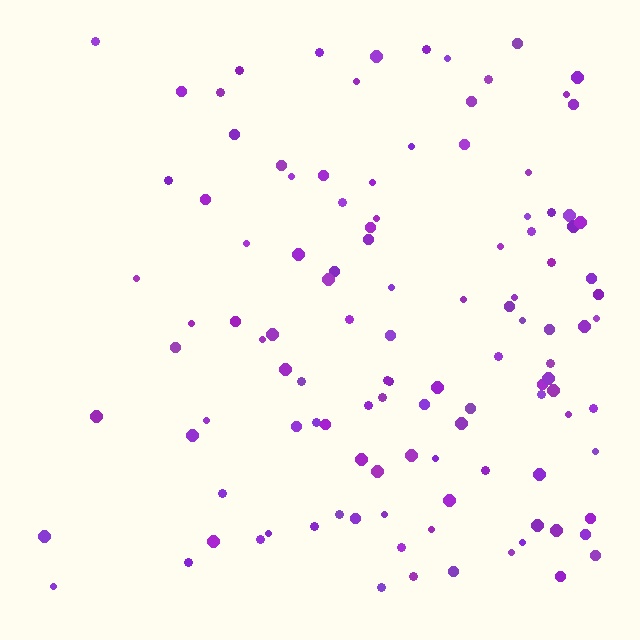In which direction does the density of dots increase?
From left to right, with the right side densest.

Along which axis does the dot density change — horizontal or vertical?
Horizontal.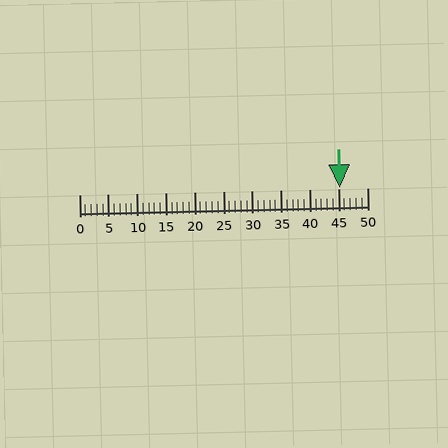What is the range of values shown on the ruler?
The ruler shows values from 0 to 50.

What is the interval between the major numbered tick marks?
The major tick marks are spaced 5 units apart.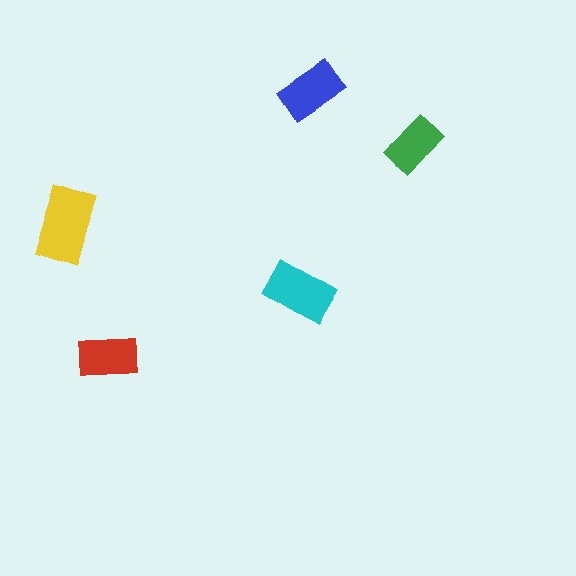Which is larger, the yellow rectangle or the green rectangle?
The yellow one.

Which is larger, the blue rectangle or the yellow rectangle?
The yellow one.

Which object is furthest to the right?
The green rectangle is rightmost.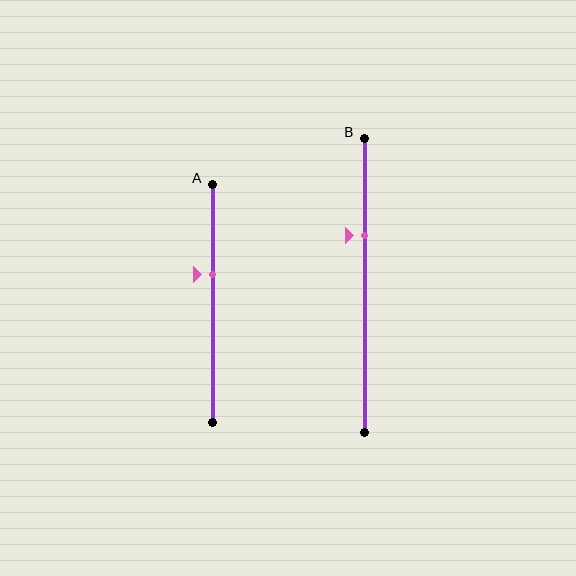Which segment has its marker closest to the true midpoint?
Segment A has its marker closest to the true midpoint.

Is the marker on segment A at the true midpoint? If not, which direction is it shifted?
No, the marker on segment A is shifted upward by about 12% of the segment length.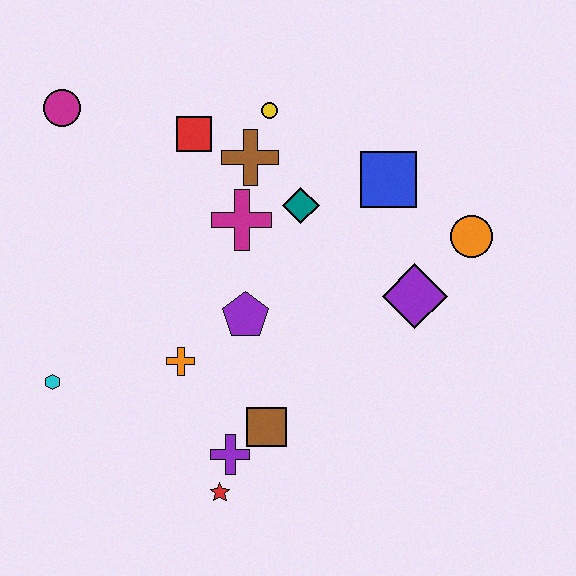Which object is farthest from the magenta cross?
The red star is farthest from the magenta cross.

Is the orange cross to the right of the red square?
No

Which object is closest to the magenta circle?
The red square is closest to the magenta circle.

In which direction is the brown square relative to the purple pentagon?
The brown square is below the purple pentagon.